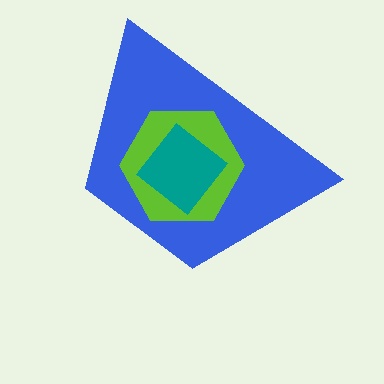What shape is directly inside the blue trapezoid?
The lime hexagon.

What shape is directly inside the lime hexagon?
The teal diamond.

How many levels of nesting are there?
3.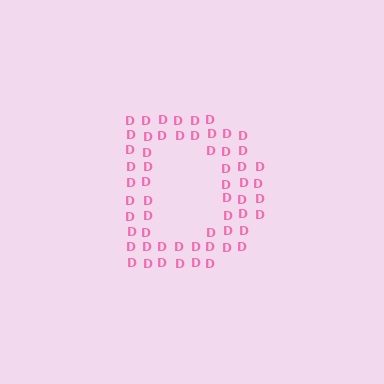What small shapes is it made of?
It is made of small letter D's.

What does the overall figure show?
The overall figure shows the letter D.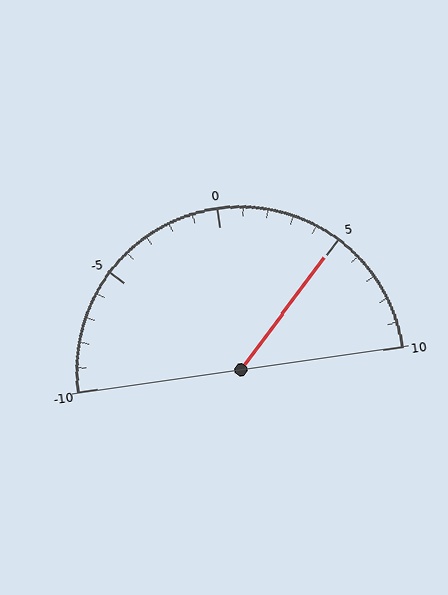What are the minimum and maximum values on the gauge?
The gauge ranges from -10 to 10.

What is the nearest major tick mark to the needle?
The nearest major tick mark is 5.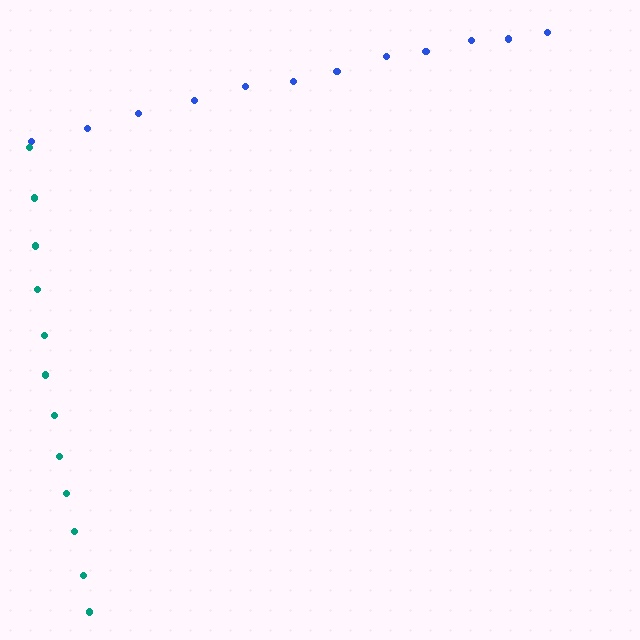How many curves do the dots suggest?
There are 2 distinct paths.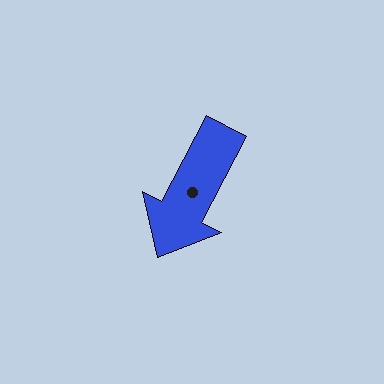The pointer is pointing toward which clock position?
Roughly 7 o'clock.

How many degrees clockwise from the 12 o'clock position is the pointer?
Approximately 208 degrees.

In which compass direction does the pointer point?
Southwest.